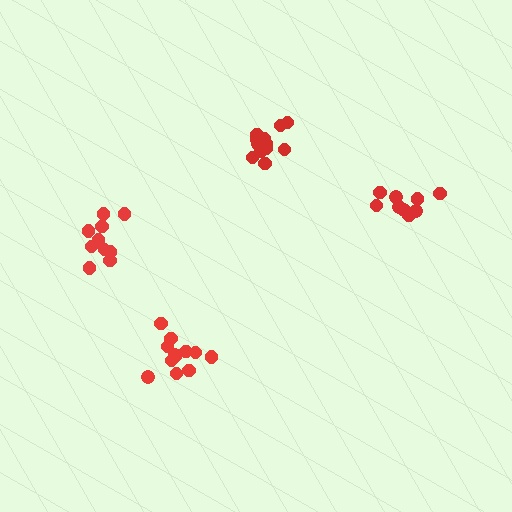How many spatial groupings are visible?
There are 4 spatial groupings.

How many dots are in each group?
Group 1: 12 dots, Group 2: 10 dots, Group 3: 9 dots, Group 4: 12 dots (43 total).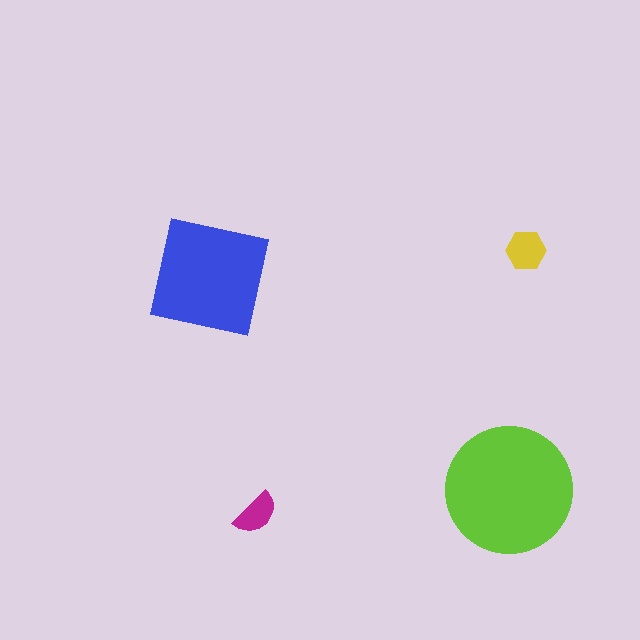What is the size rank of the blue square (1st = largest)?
2nd.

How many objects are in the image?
There are 4 objects in the image.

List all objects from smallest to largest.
The magenta semicircle, the yellow hexagon, the blue square, the lime circle.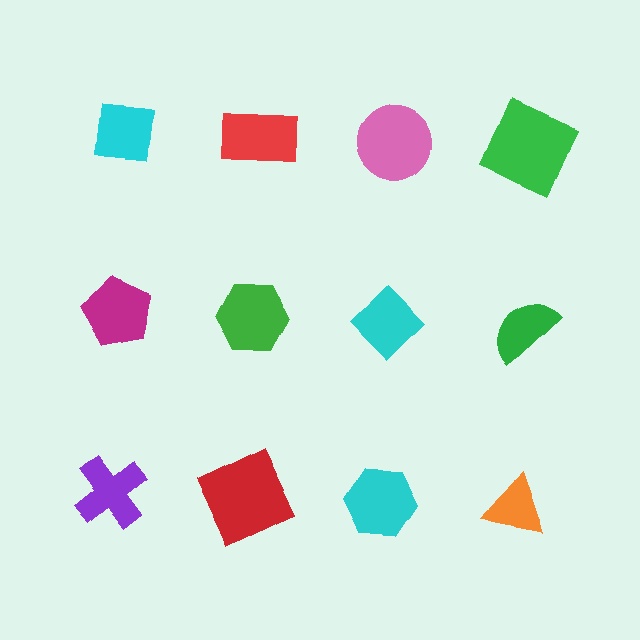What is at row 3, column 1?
A purple cross.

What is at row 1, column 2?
A red rectangle.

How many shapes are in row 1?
4 shapes.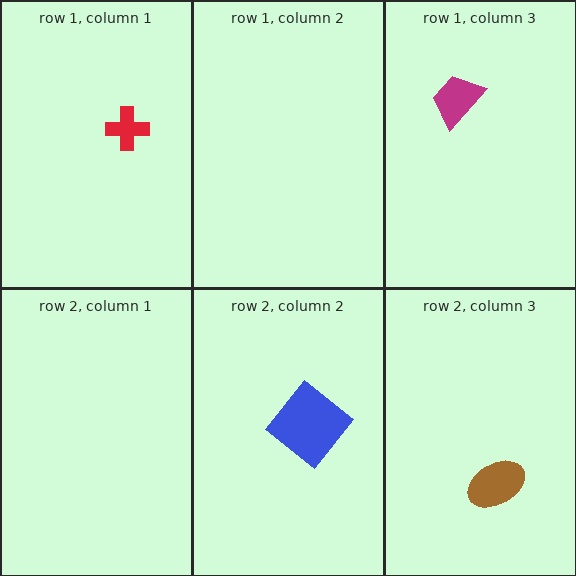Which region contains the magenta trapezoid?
The row 1, column 3 region.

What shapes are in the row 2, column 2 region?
The blue diamond.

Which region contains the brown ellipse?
The row 2, column 3 region.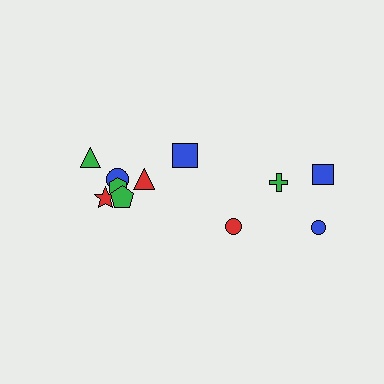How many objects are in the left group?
There are 7 objects.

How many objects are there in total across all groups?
There are 11 objects.